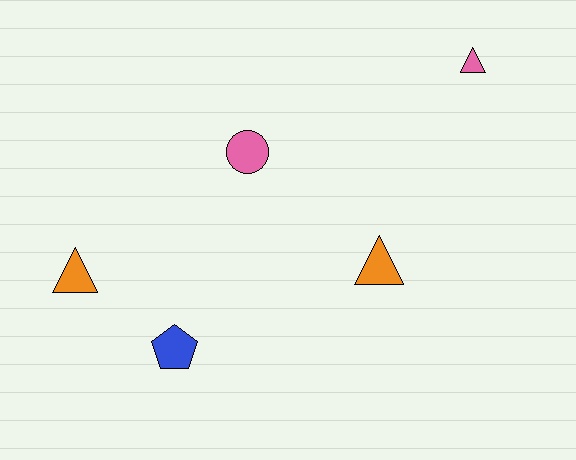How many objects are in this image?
There are 5 objects.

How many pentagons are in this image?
There is 1 pentagon.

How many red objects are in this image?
There are no red objects.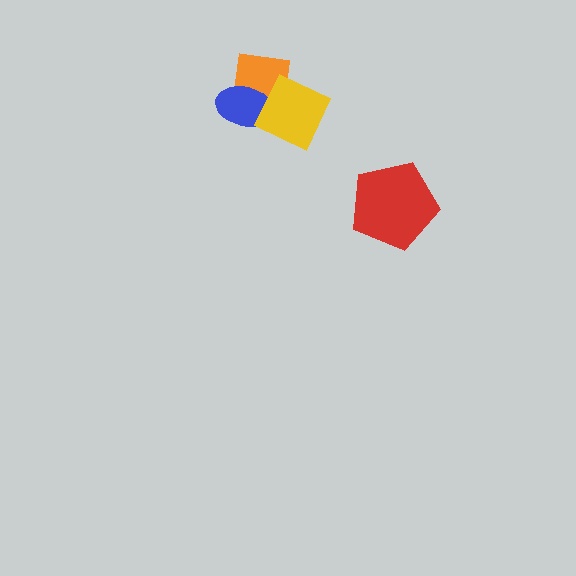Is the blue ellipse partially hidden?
Yes, it is partially covered by another shape.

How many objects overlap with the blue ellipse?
2 objects overlap with the blue ellipse.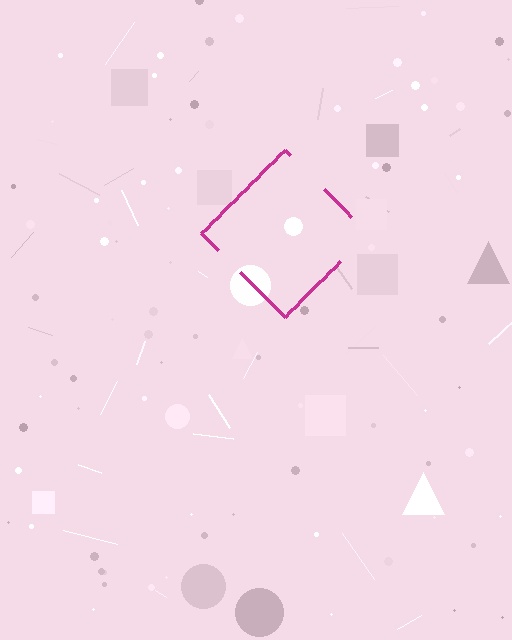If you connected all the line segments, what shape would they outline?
They would outline a diamond.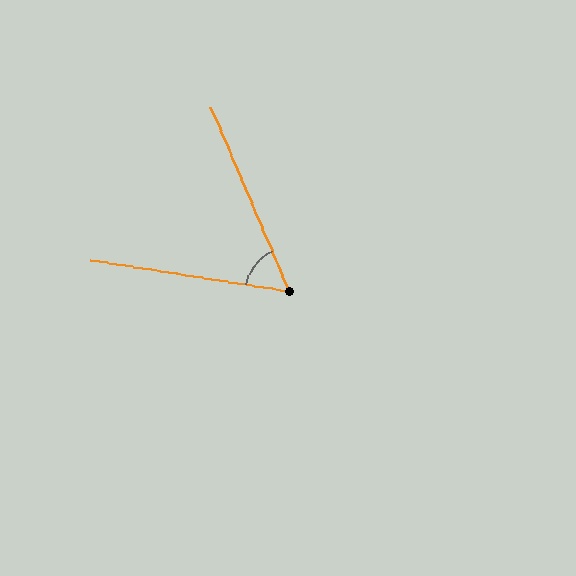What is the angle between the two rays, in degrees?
Approximately 58 degrees.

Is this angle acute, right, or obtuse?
It is acute.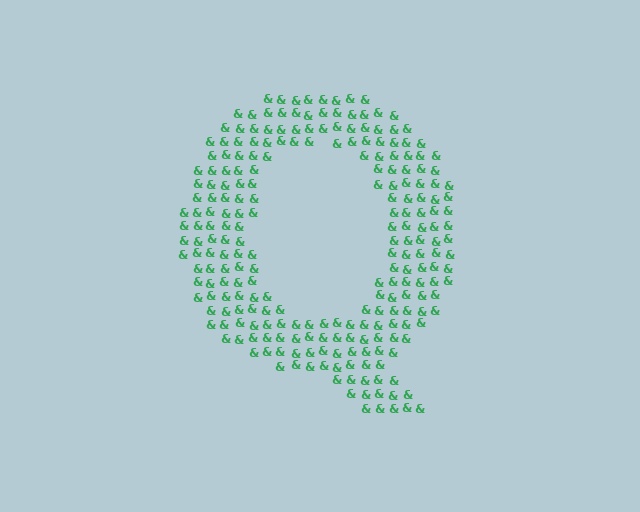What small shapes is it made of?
It is made of small ampersands.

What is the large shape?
The large shape is the letter Q.